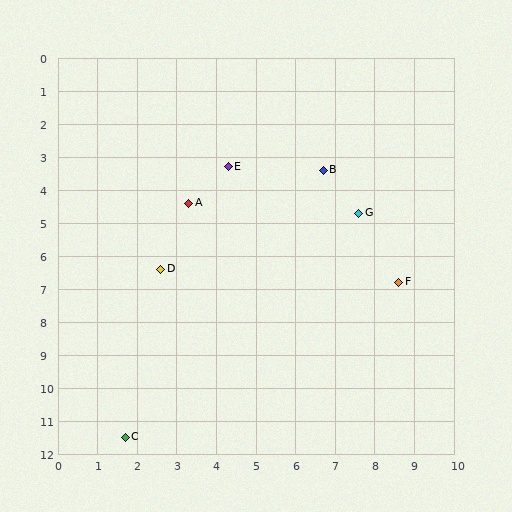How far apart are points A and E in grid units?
Points A and E are about 1.5 grid units apart.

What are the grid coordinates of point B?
Point B is at approximately (6.7, 3.4).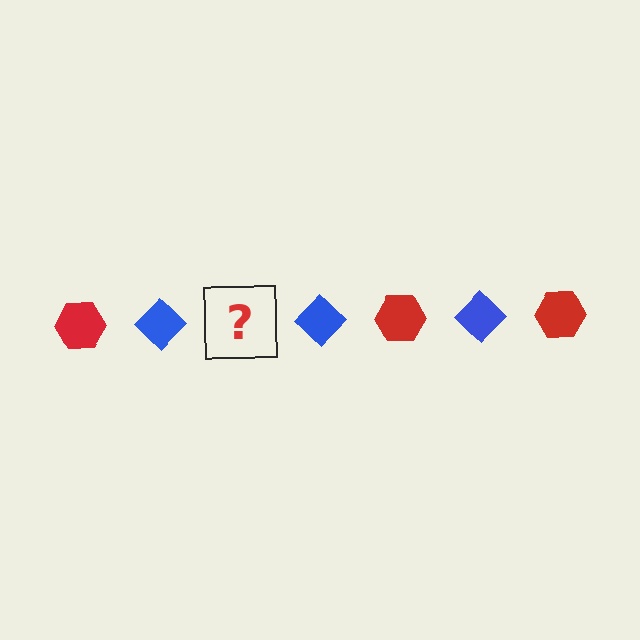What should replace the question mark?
The question mark should be replaced with a red hexagon.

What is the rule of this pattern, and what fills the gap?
The rule is that the pattern alternates between red hexagon and blue diamond. The gap should be filled with a red hexagon.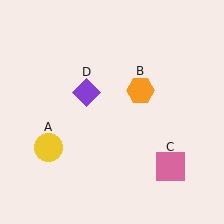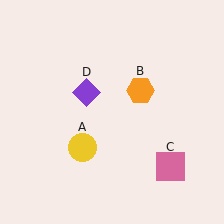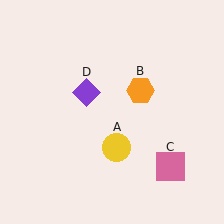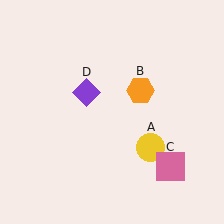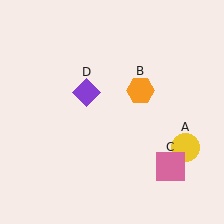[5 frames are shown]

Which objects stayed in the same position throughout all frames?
Orange hexagon (object B) and pink square (object C) and purple diamond (object D) remained stationary.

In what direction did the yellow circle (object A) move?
The yellow circle (object A) moved right.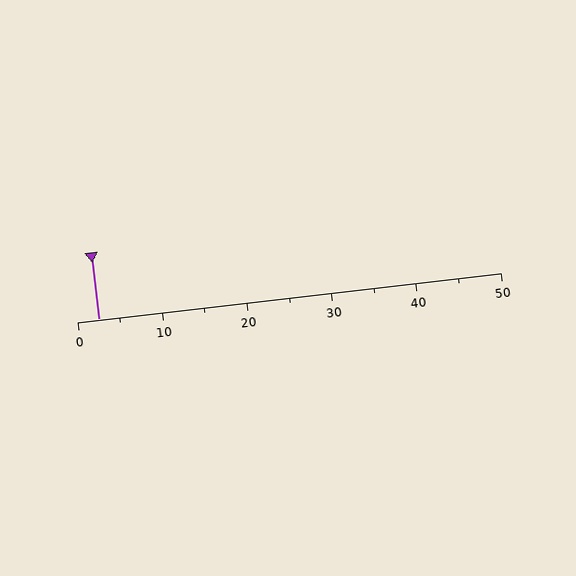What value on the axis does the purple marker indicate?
The marker indicates approximately 2.5.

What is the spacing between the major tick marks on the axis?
The major ticks are spaced 10 apart.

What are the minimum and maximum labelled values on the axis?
The axis runs from 0 to 50.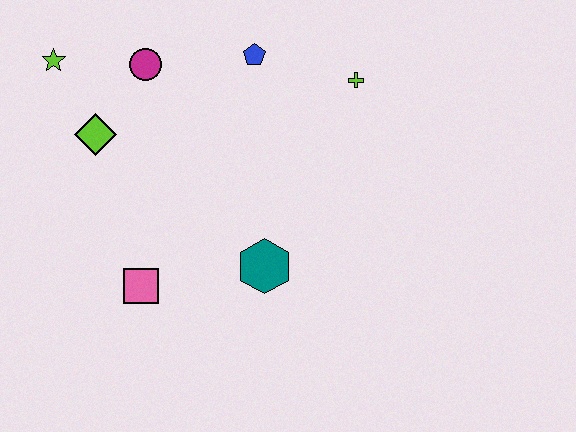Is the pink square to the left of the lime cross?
Yes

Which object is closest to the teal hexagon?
The pink square is closest to the teal hexagon.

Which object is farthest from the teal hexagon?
The lime star is farthest from the teal hexagon.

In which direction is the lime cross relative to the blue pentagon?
The lime cross is to the right of the blue pentagon.